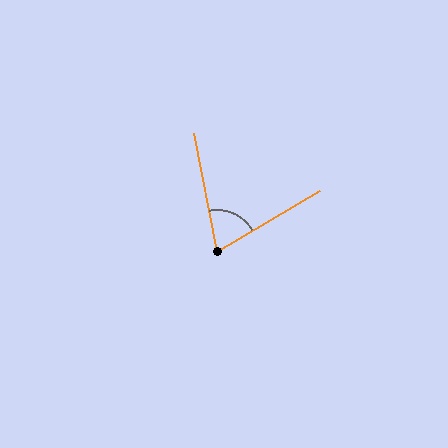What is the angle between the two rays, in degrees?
Approximately 70 degrees.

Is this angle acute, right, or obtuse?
It is acute.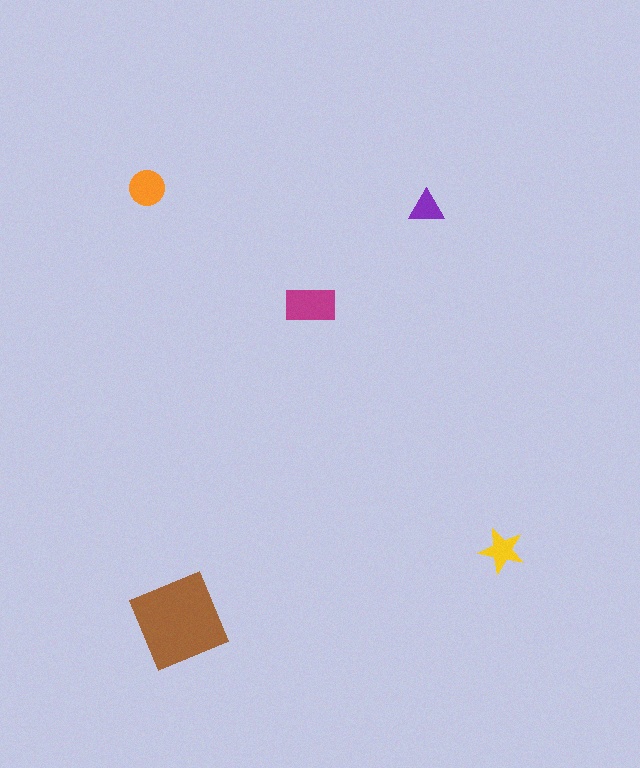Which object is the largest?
The brown diamond.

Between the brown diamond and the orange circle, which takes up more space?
The brown diamond.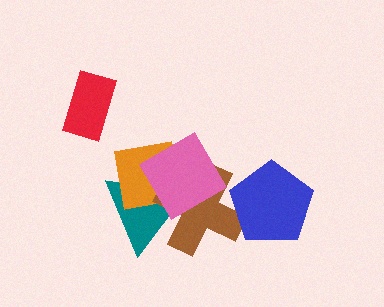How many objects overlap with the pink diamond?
3 objects overlap with the pink diamond.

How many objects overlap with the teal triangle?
3 objects overlap with the teal triangle.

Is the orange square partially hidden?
Yes, it is partially covered by another shape.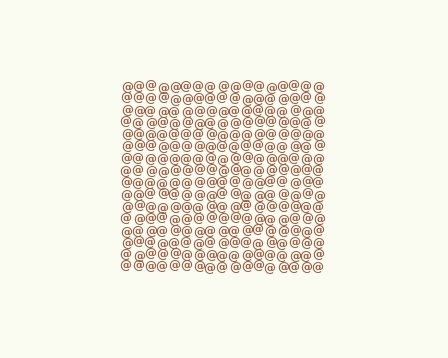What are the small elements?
The small elements are at signs.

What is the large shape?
The large shape is a square.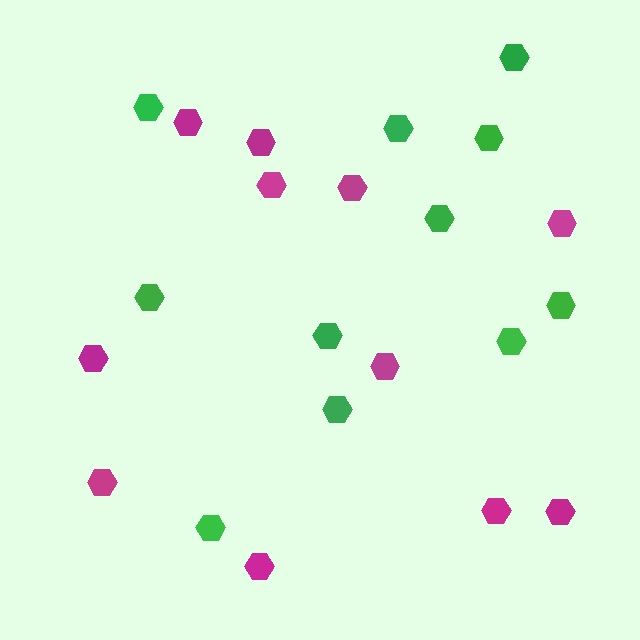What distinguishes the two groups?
There are 2 groups: one group of green hexagons (11) and one group of magenta hexagons (11).